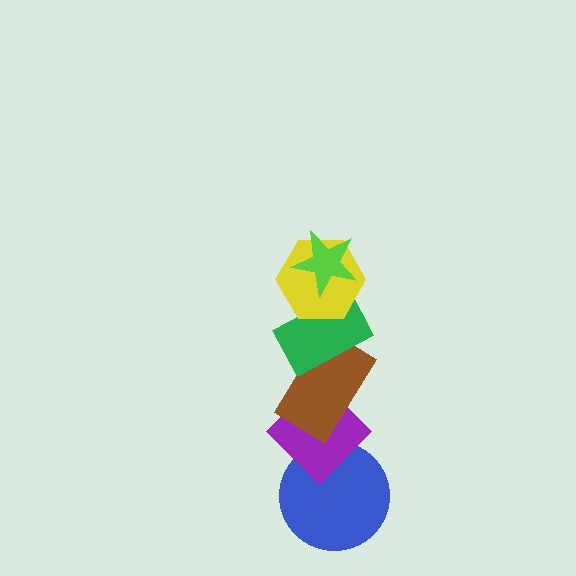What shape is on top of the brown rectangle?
The green rectangle is on top of the brown rectangle.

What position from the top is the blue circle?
The blue circle is 6th from the top.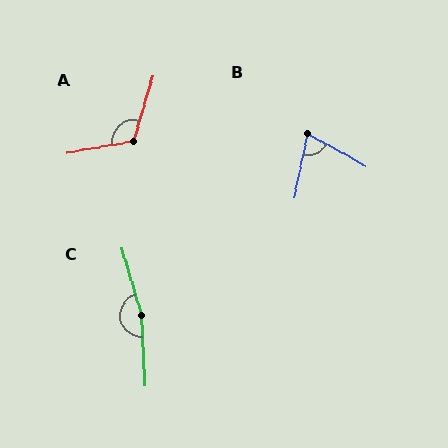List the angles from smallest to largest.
B (73°), A (116°), C (167°).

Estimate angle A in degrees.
Approximately 116 degrees.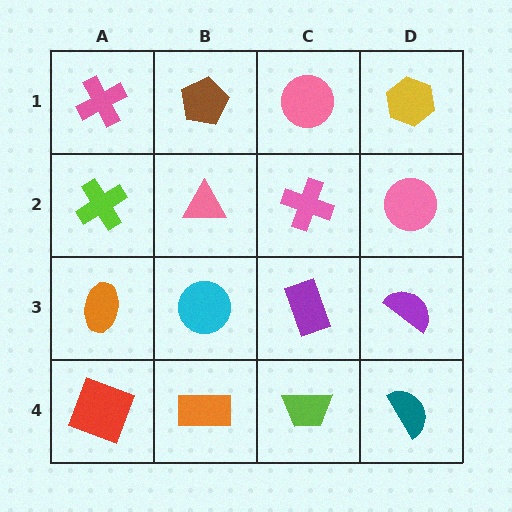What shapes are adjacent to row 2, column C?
A pink circle (row 1, column C), a purple rectangle (row 3, column C), a pink triangle (row 2, column B), a pink circle (row 2, column D).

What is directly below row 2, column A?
An orange ellipse.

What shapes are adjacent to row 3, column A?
A lime cross (row 2, column A), a red square (row 4, column A), a cyan circle (row 3, column B).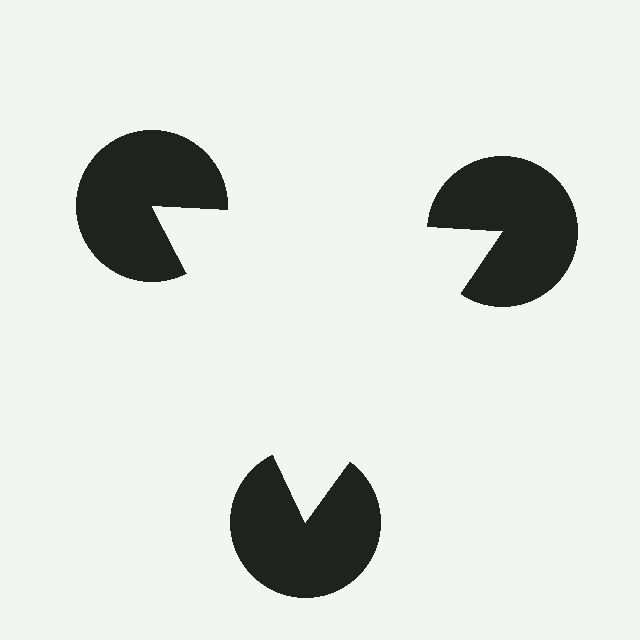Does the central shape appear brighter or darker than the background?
It typically appears slightly brighter than the background, even though no actual brightness change is drawn.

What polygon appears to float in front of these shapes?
An illusory triangle — its edges are inferred from the aligned wedge cuts in the pac-man discs, not physically drawn.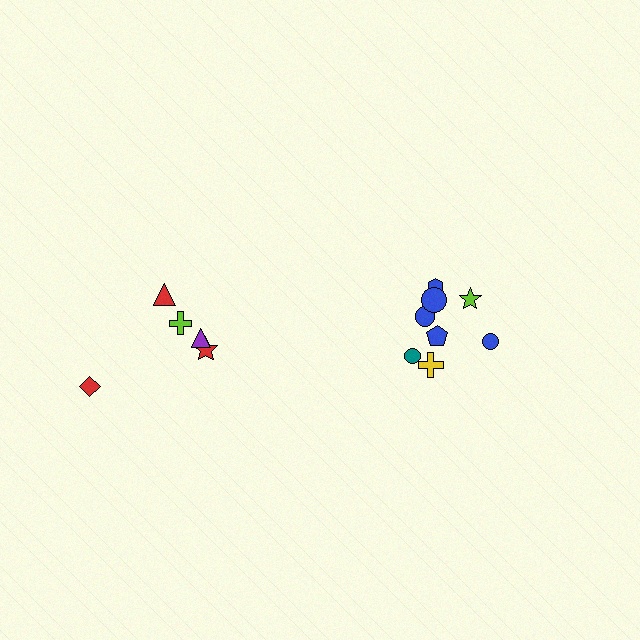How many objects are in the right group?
There are 8 objects.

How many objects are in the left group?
There are 5 objects.